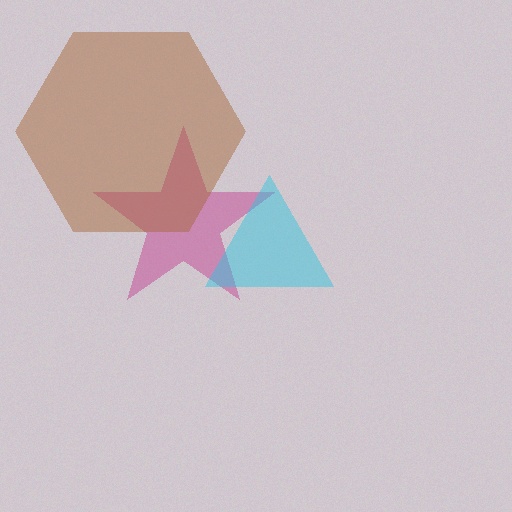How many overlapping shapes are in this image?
There are 3 overlapping shapes in the image.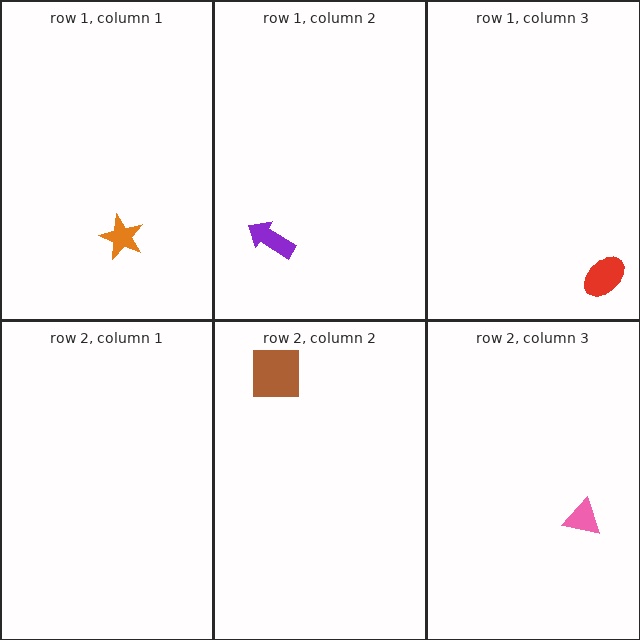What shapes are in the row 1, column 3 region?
The red ellipse.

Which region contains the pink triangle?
The row 2, column 3 region.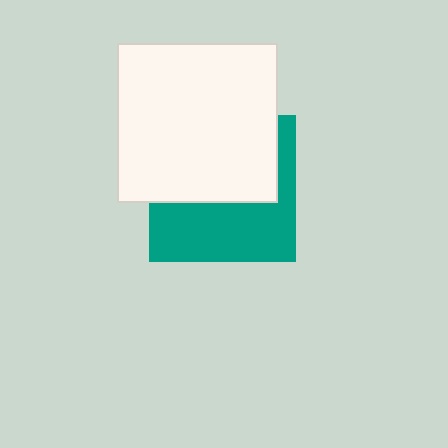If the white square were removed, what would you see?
You would see the complete teal square.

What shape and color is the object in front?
The object in front is a white square.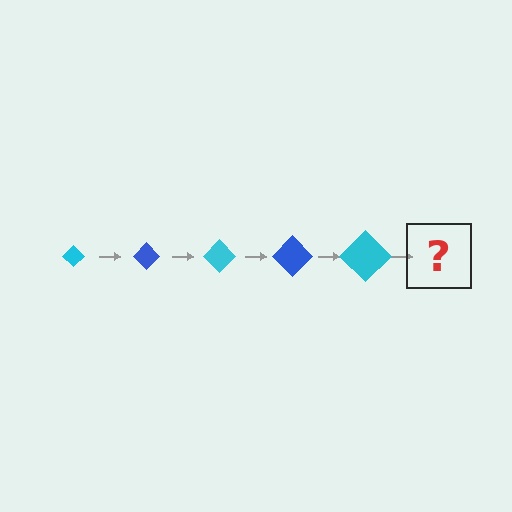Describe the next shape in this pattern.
It should be a blue diamond, larger than the previous one.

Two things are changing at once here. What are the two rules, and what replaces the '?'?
The two rules are that the diamond grows larger each step and the color cycles through cyan and blue. The '?' should be a blue diamond, larger than the previous one.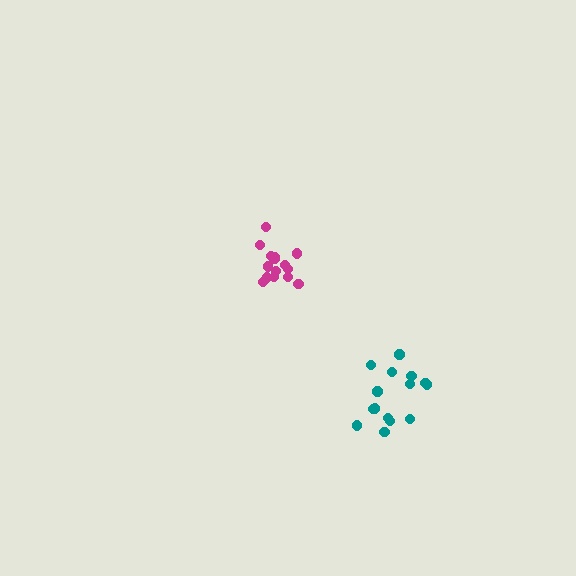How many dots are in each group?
Group 1: 15 dots, Group 2: 15 dots (30 total).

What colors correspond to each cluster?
The clusters are colored: magenta, teal.